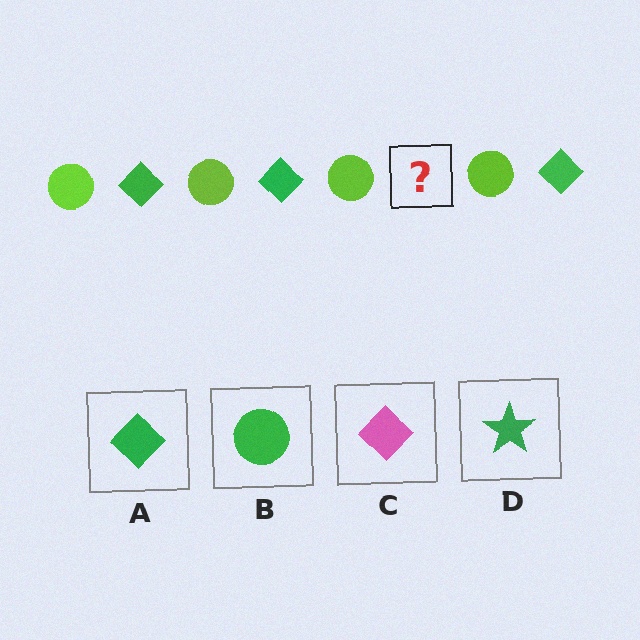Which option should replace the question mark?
Option A.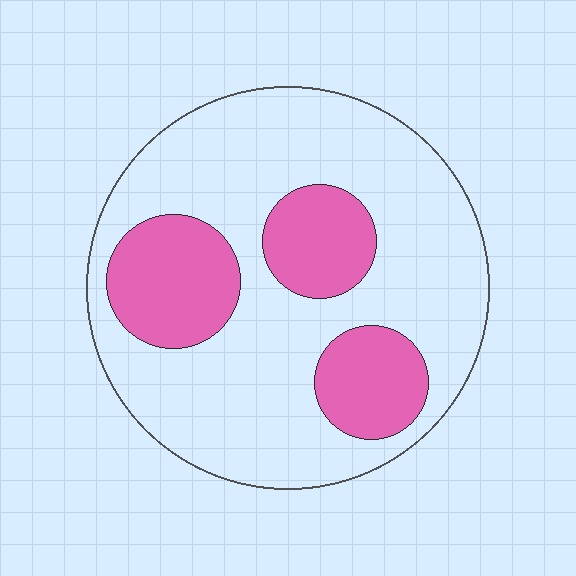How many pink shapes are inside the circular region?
3.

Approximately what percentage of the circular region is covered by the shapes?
Approximately 25%.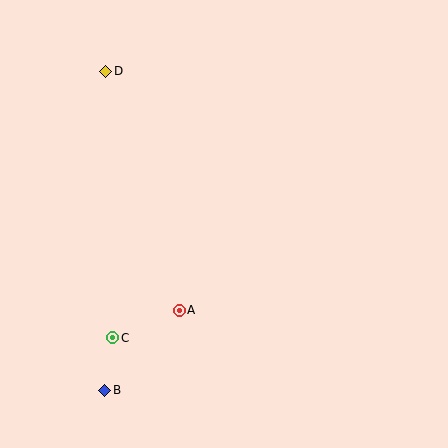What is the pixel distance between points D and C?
The distance between D and C is 266 pixels.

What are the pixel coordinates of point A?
Point A is at (179, 310).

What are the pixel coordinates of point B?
Point B is at (105, 390).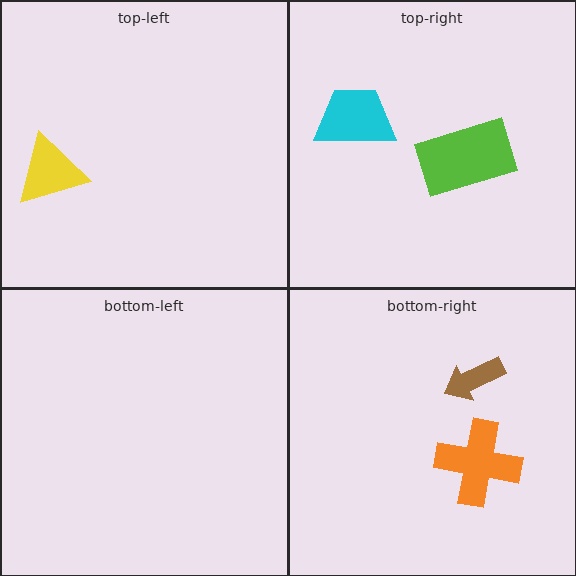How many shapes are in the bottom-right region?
2.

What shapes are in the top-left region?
The yellow triangle.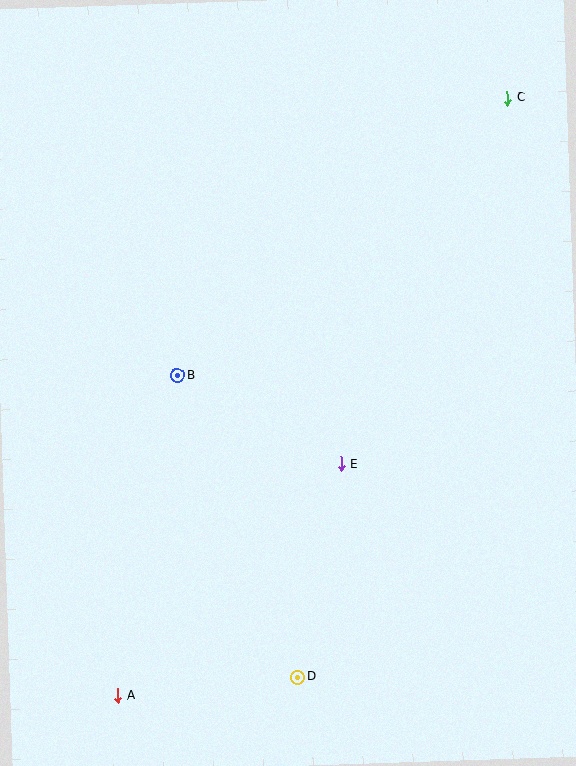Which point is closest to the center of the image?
Point E at (341, 464) is closest to the center.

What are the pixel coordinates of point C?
Point C is at (507, 98).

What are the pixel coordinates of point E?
Point E is at (341, 464).